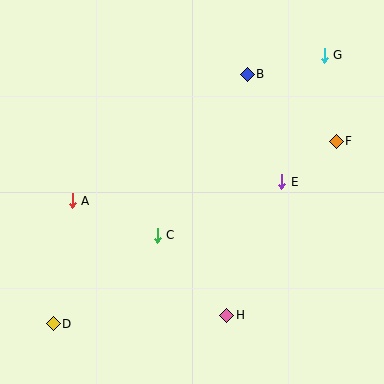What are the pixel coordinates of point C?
Point C is at (157, 235).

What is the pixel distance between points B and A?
The distance between B and A is 216 pixels.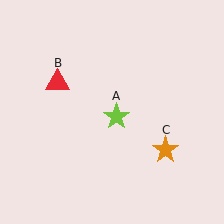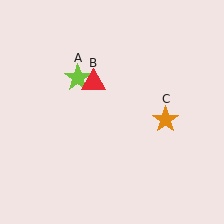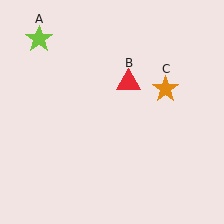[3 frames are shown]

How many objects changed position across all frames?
3 objects changed position: lime star (object A), red triangle (object B), orange star (object C).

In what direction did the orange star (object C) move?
The orange star (object C) moved up.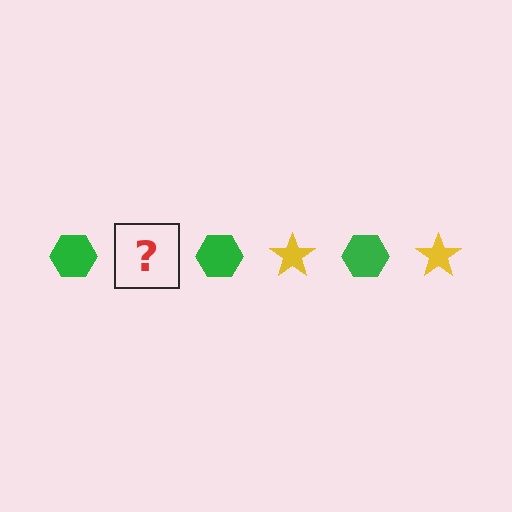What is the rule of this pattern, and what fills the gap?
The rule is that the pattern alternates between green hexagon and yellow star. The gap should be filled with a yellow star.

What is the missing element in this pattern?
The missing element is a yellow star.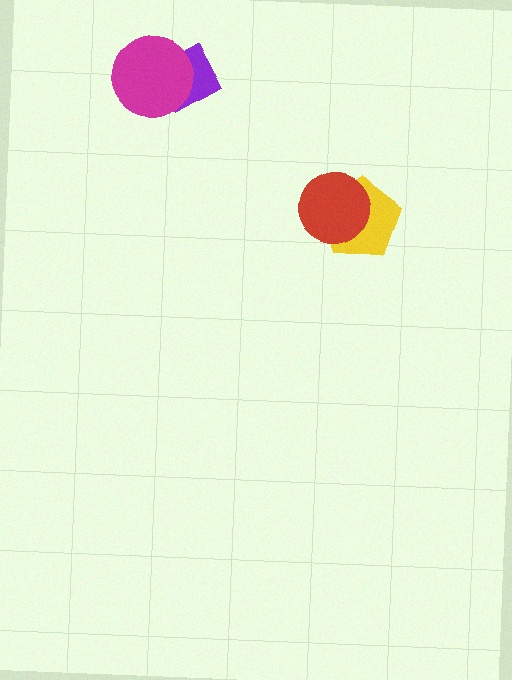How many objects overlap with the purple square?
1 object overlaps with the purple square.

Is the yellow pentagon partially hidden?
Yes, it is partially covered by another shape.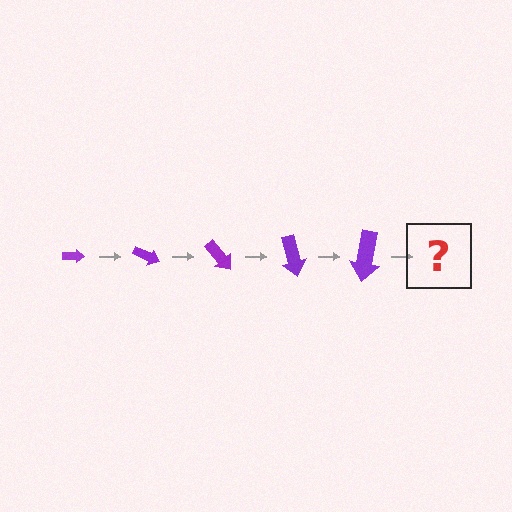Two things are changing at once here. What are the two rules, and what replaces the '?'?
The two rules are that the arrow grows larger each step and it rotates 25 degrees each step. The '?' should be an arrow, larger than the previous one and rotated 125 degrees from the start.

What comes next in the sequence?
The next element should be an arrow, larger than the previous one and rotated 125 degrees from the start.